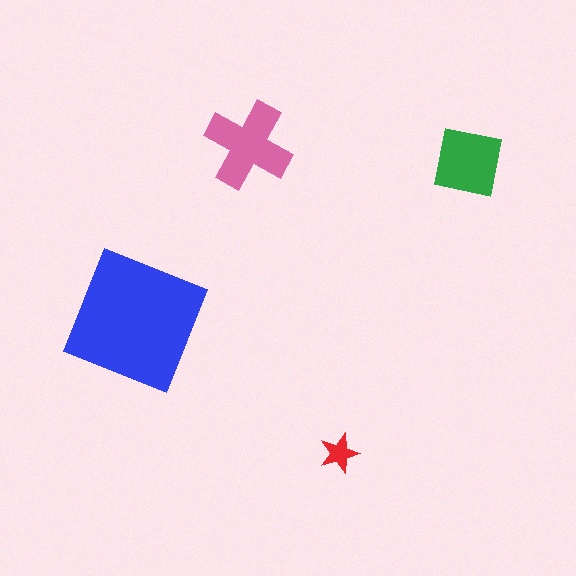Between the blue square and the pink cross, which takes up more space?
The blue square.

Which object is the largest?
The blue square.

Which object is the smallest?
The red star.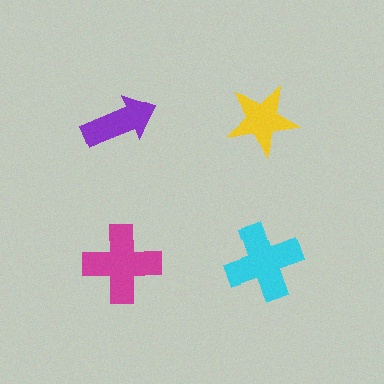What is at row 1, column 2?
A yellow star.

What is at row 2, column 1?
A magenta cross.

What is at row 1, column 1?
A purple arrow.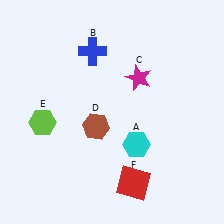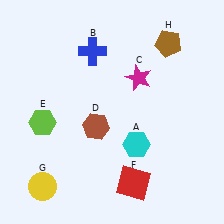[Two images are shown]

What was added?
A yellow circle (G), a brown pentagon (H) were added in Image 2.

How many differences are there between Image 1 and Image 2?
There are 2 differences between the two images.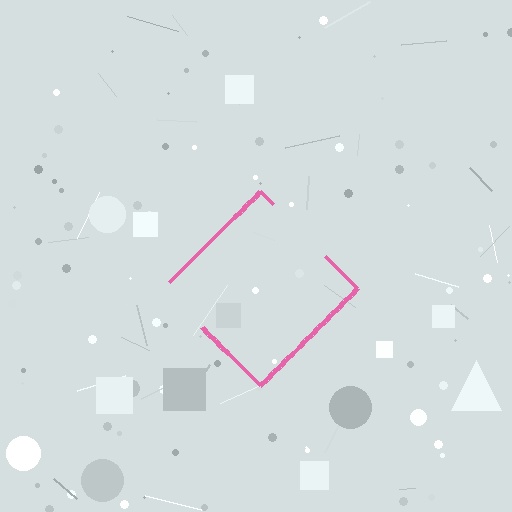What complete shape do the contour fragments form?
The contour fragments form a diamond.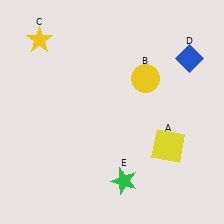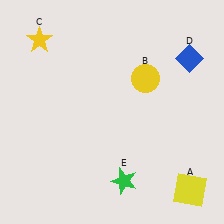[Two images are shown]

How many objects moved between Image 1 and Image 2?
1 object moved between the two images.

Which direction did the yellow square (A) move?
The yellow square (A) moved down.